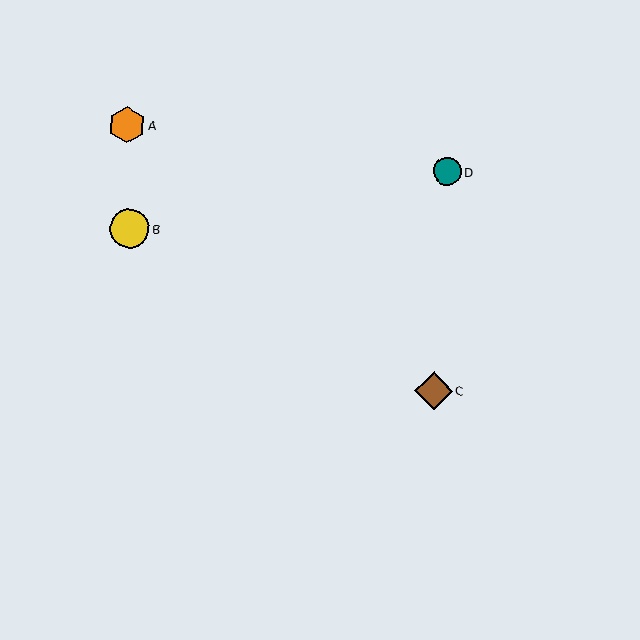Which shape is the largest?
The yellow circle (labeled B) is the largest.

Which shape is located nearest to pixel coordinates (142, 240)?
The yellow circle (labeled B) at (129, 228) is nearest to that location.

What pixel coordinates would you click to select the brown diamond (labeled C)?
Click at (434, 391) to select the brown diamond C.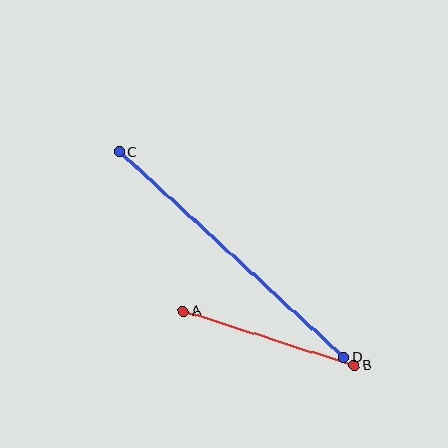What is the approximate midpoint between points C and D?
The midpoint is at approximately (232, 254) pixels.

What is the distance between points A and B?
The distance is approximately 179 pixels.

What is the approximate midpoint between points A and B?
The midpoint is at approximately (269, 338) pixels.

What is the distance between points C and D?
The distance is approximately 304 pixels.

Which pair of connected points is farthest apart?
Points C and D are farthest apart.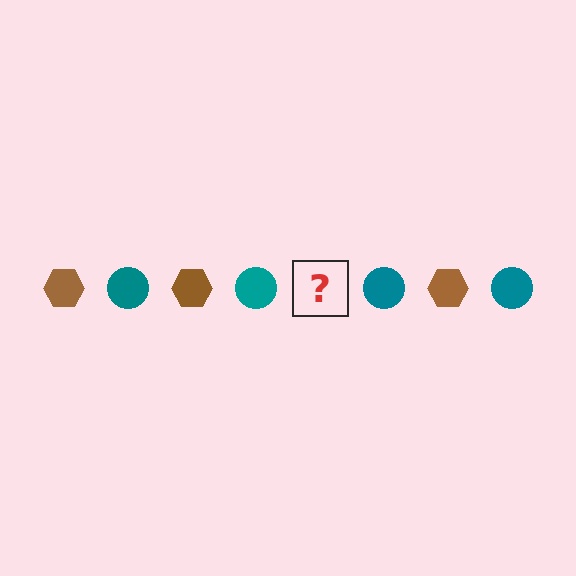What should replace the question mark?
The question mark should be replaced with a brown hexagon.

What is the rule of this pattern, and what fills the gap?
The rule is that the pattern alternates between brown hexagon and teal circle. The gap should be filled with a brown hexagon.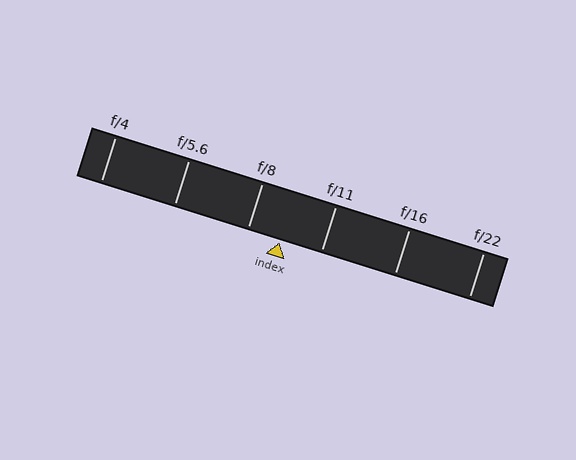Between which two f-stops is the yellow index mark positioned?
The index mark is between f/8 and f/11.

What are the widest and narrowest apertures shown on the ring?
The widest aperture shown is f/4 and the narrowest is f/22.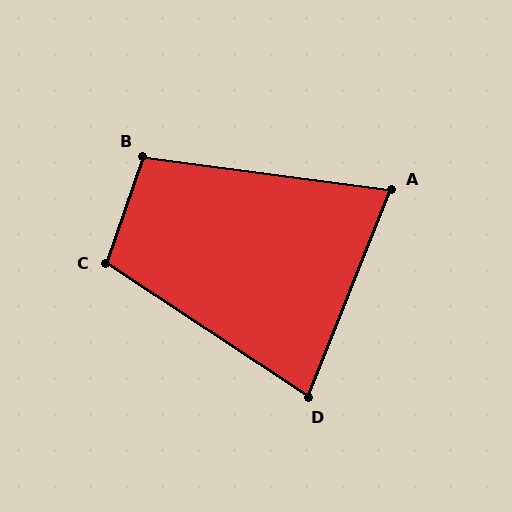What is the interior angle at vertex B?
Approximately 102 degrees (obtuse).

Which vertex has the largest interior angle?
C, at approximately 104 degrees.